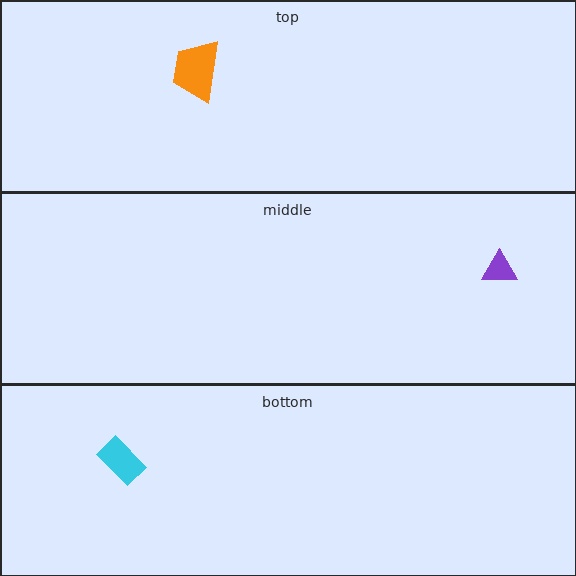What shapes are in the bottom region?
The cyan rectangle.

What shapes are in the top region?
The orange trapezoid.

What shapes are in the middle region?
The purple triangle.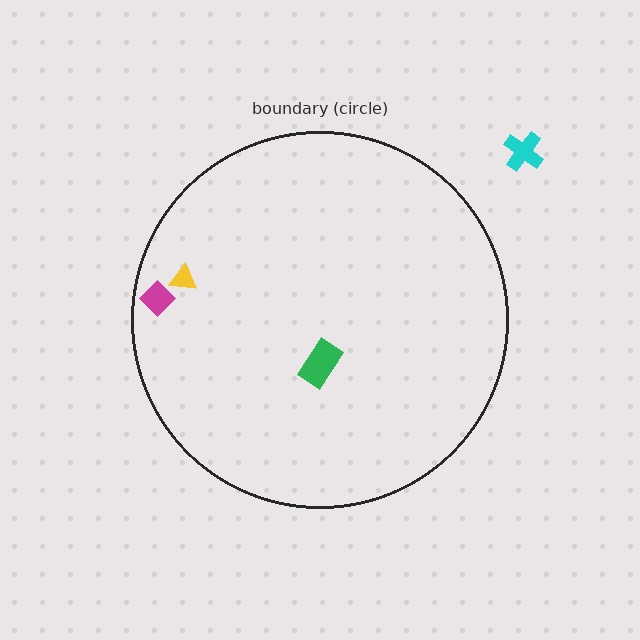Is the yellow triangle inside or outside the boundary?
Inside.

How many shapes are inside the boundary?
3 inside, 1 outside.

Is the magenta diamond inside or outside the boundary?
Inside.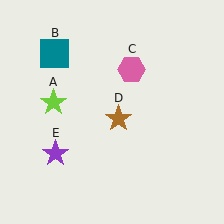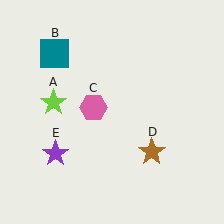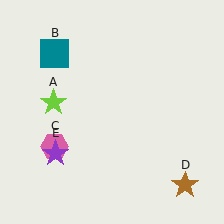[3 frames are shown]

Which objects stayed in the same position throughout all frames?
Lime star (object A) and teal square (object B) and purple star (object E) remained stationary.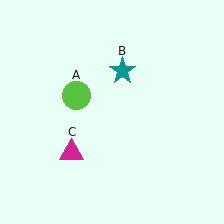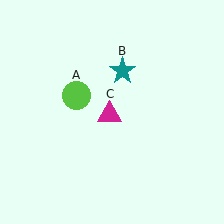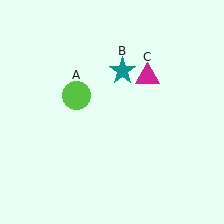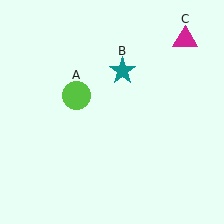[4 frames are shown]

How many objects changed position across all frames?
1 object changed position: magenta triangle (object C).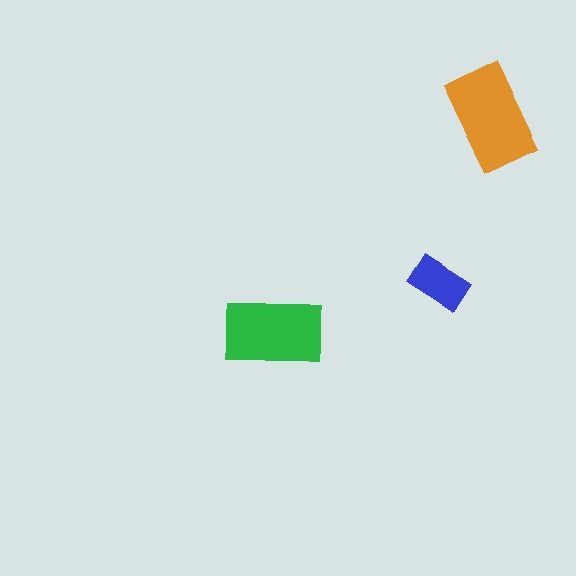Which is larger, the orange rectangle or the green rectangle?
The orange one.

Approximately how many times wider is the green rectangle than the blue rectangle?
About 1.5 times wider.